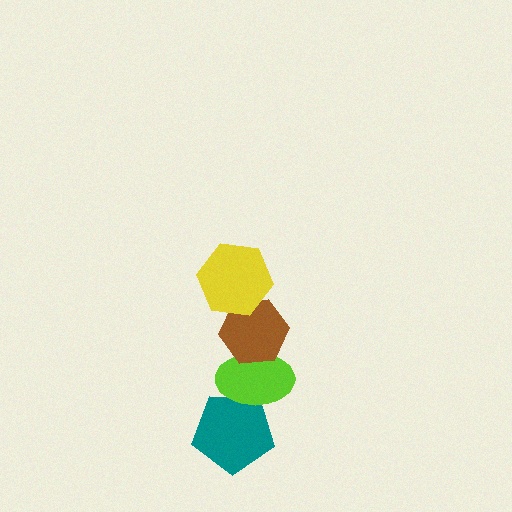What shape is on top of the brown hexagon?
The yellow hexagon is on top of the brown hexagon.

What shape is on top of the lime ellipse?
The brown hexagon is on top of the lime ellipse.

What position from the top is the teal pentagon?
The teal pentagon is 4th from the top.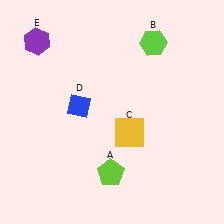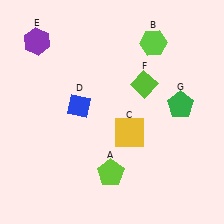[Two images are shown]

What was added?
A lime diamond (F), a green pentagon (G) were added in Image 2.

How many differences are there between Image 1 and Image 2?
There are 2 differences between the two images.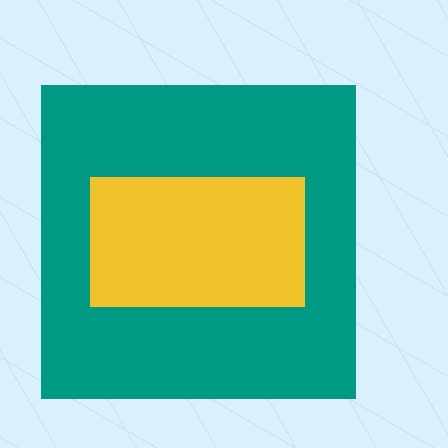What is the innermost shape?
The yellow rectangle.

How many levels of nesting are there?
2.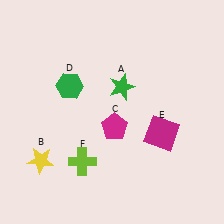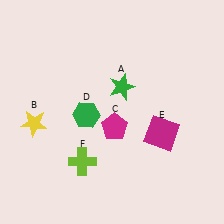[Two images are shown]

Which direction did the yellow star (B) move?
The yellow star (B) moved up.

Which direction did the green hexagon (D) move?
The green hexagon (D) moved down.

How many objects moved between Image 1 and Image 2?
2 objects moved between the two images.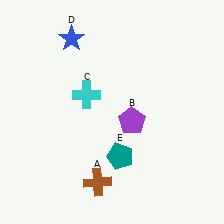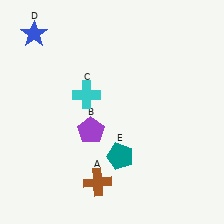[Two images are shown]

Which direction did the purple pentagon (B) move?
The purple pentagon (B) moved left.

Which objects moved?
The objects that moved are: the purple pentagon (B), the blue star (D).